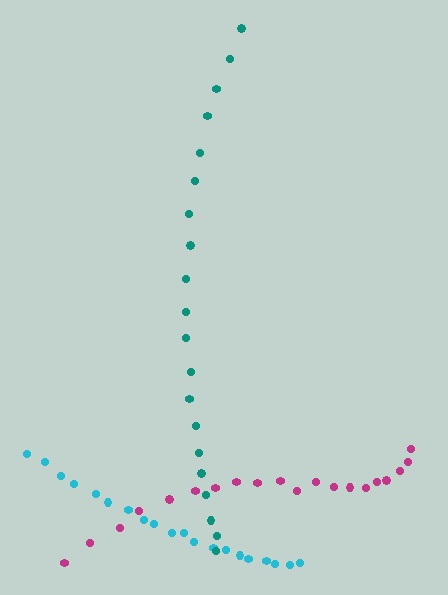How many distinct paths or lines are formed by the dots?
There are 3 distinct paths.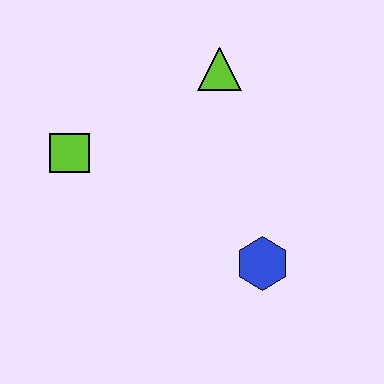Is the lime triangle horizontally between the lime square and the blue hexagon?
Yes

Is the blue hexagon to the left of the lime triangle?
No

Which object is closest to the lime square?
The lime triangle is closest to the lime square.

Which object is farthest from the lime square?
The blue hexagon is farthest from the lime square.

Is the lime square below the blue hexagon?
No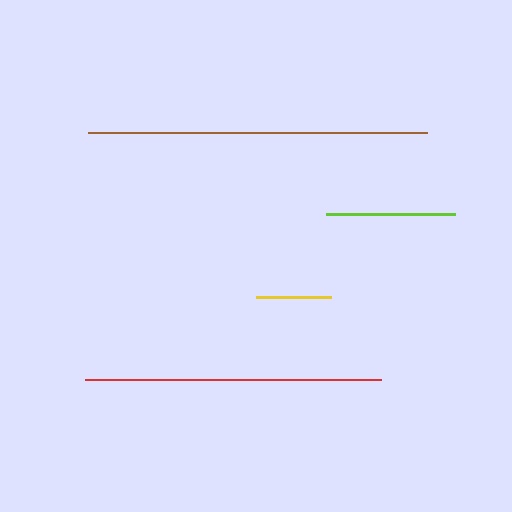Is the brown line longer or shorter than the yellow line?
The brown line is longer than the yellow line.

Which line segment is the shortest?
The yellow line is the shortest at approximately 75 pixels.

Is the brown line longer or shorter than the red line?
The brown line is longer than the red line.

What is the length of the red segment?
The red segment is approximately 296 pixels long.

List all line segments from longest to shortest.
From longest to shortest: brown, red, lime, yellow.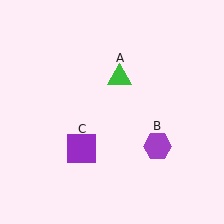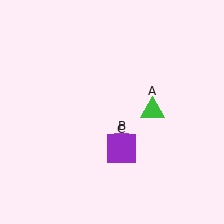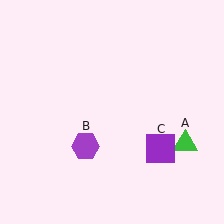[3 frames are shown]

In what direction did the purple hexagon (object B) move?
The purple hexagon (object B) moved left.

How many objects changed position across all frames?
3 objects changed position: green triangle (object A), purple hexagon (object B), purple square (object C).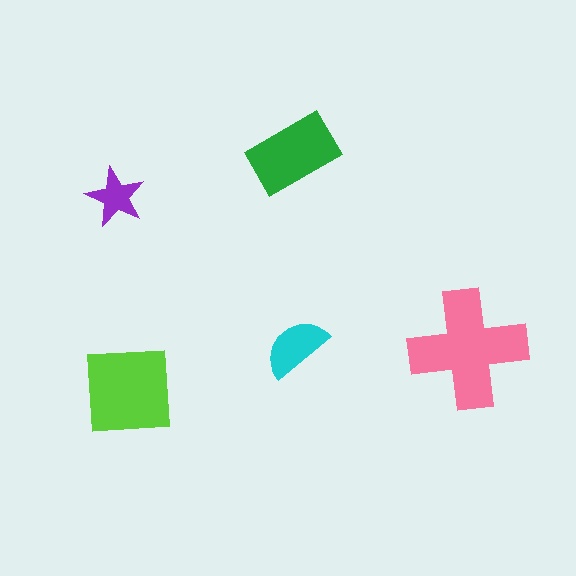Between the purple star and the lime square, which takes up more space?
The lime square.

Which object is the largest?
The pink cross.